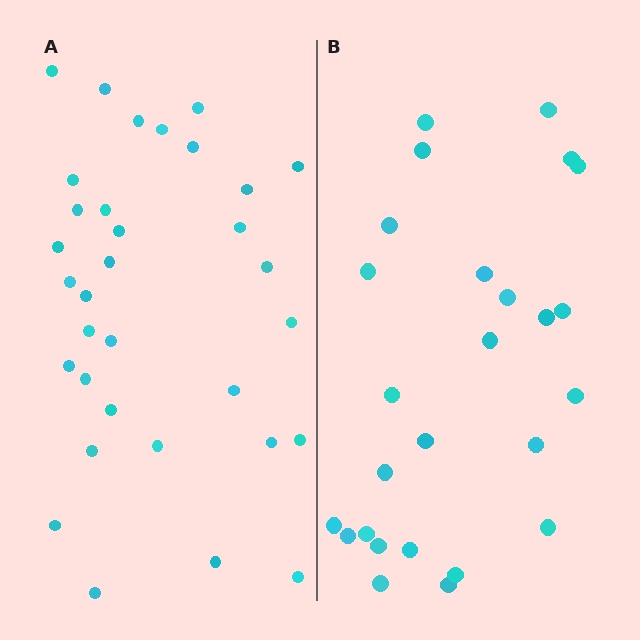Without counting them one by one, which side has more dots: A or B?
Region A (the left region) has more dots.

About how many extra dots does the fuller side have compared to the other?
Region A has roughly 8 or so more dots than region B.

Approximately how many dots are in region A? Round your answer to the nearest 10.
About 30 dots. (The exact count is 33, which rounds to 30.)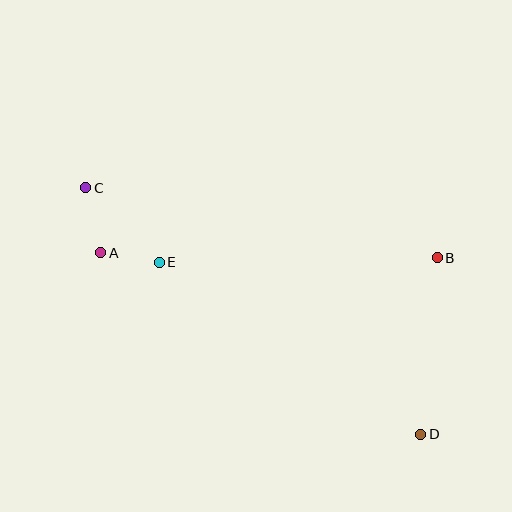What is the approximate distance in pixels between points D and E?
The distance between D and E is approximately 313 pixels.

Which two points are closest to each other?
Points A and E are closest to each other.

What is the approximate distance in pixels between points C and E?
The distance between C and E is approximately 105 pixels.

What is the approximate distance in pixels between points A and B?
The distance between A and B is approximately 336 pixels.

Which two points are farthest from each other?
Points C and D are farthest from each other.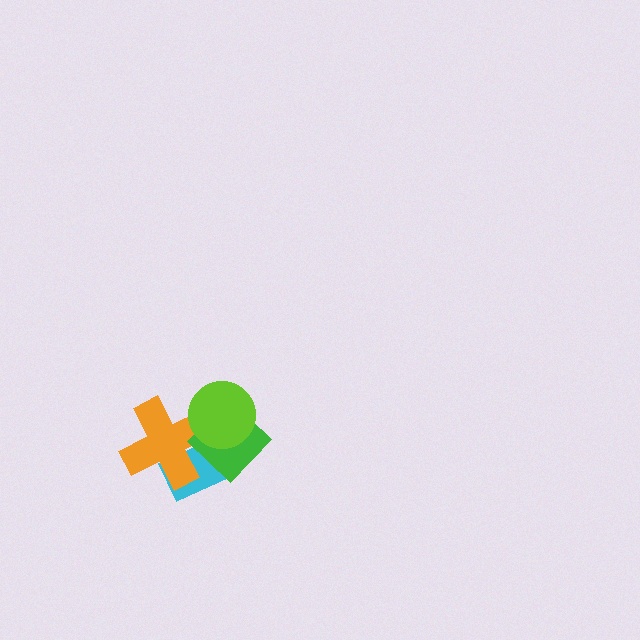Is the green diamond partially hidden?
Yes, it is partially covered by another shape.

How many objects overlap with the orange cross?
3 objects overlap with the orange cross.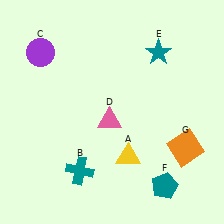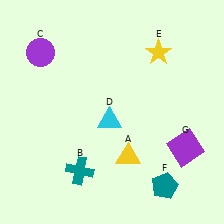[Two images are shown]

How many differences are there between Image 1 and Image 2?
There are 3 differences between the two images.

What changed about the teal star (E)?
In Image 1, E is teal. In Image 2, it changed to yellow.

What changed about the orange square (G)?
In Image 1, G is orange. In Image 2, it changed to purple.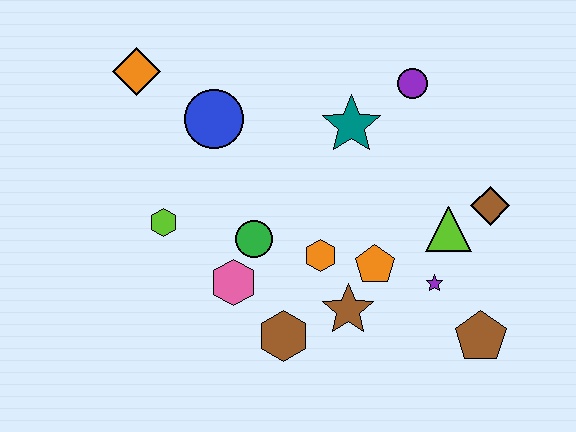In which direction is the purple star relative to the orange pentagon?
The purple star is to the right of the orange pentagon.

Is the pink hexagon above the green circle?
No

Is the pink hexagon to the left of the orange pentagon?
Yes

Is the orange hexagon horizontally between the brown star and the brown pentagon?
No